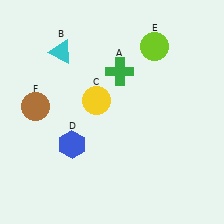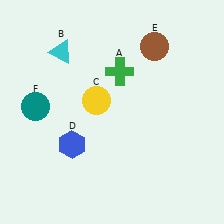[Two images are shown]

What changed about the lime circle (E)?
In Image 1, E is lime. In Image 2, it changed to brown.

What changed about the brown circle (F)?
In Image 1, F is brown. In Image 2, it changed to teal.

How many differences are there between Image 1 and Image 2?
There are 2 differences between the two images.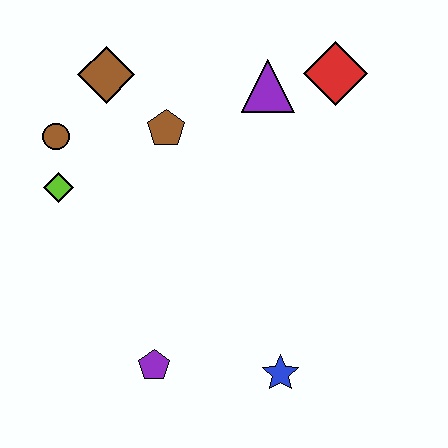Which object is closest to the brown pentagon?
The brown diamond is closest to the brown pentagon.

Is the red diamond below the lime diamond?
No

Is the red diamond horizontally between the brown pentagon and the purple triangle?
No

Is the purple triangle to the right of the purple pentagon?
Yes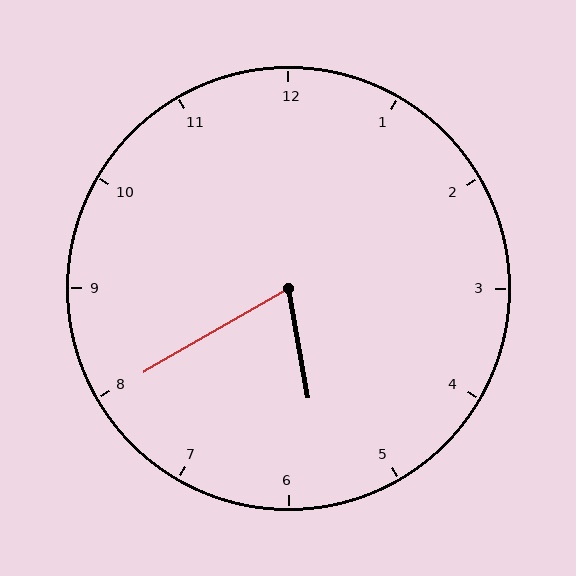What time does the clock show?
5:40.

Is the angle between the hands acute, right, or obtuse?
It is acute.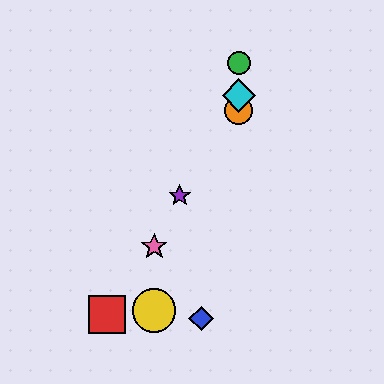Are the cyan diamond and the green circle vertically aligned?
Yes, both are at x≈239.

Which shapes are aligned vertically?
The green circle, the orange circle, the cyan diamond are aligned vertically.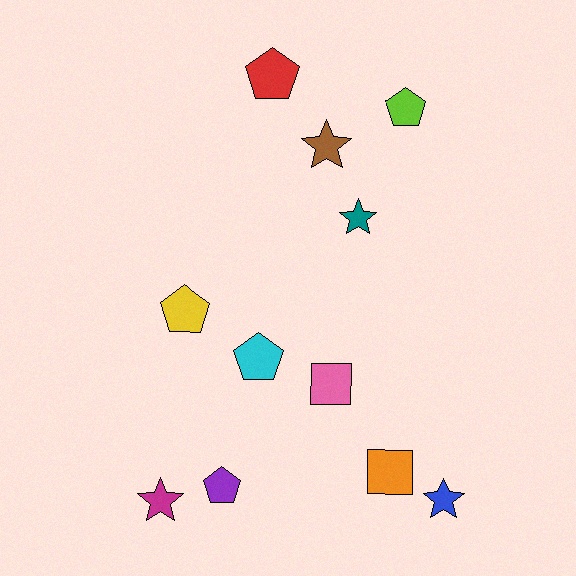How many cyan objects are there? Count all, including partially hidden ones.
There is 1 cyan object.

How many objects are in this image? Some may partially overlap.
There are 11 objects.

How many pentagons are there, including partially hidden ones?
There are 5 pentagons.